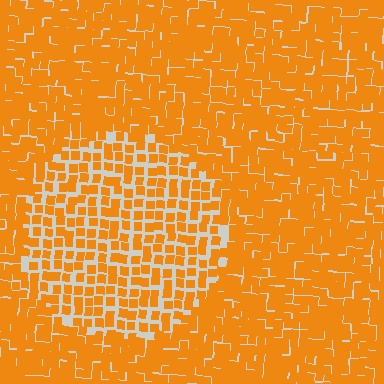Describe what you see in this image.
The image contains small orange elements arranged at two different densities. A circle-shaped region is visible where the elements are less densely packed than the surrounding area.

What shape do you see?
I see a circle.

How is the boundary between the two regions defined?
The boundary is defined by a change in element density (approximately 1.7x ratio). All elements are the same color, size, and shape.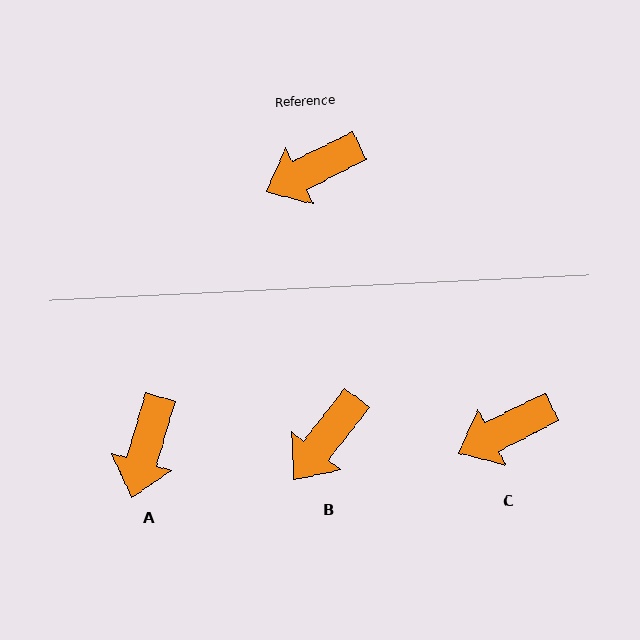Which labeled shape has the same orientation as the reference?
C.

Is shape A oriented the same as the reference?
No, it is off by about 47 degrees.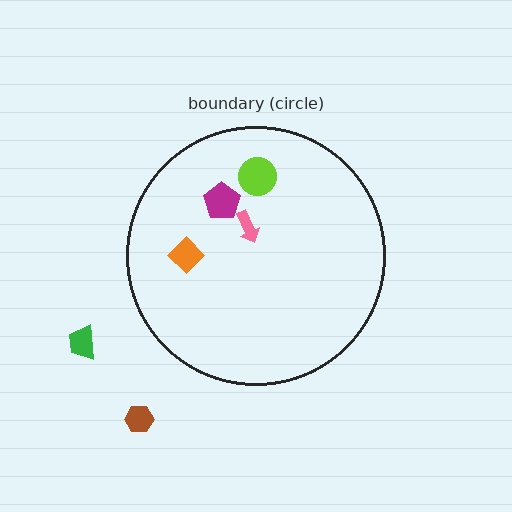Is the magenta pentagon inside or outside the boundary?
Inside.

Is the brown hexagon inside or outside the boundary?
Outside.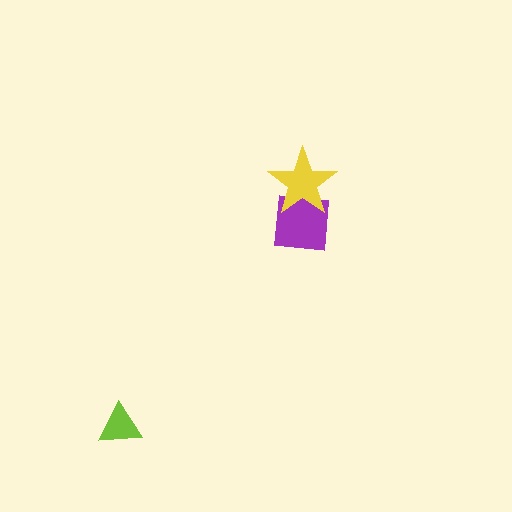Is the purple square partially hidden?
Yes, it is partially covered by another shape.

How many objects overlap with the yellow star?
1 object overlaps with the yellow star.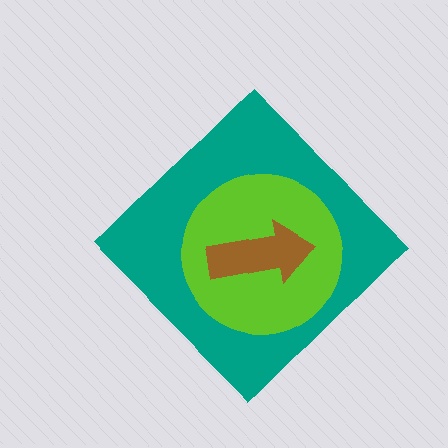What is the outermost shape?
The teal diamond.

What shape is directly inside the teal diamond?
The lime circle.